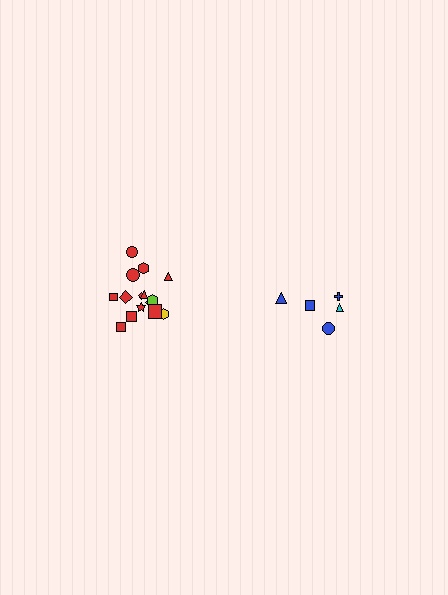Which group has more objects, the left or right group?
The left group.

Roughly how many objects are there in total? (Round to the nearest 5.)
Roughly 20 objects in total.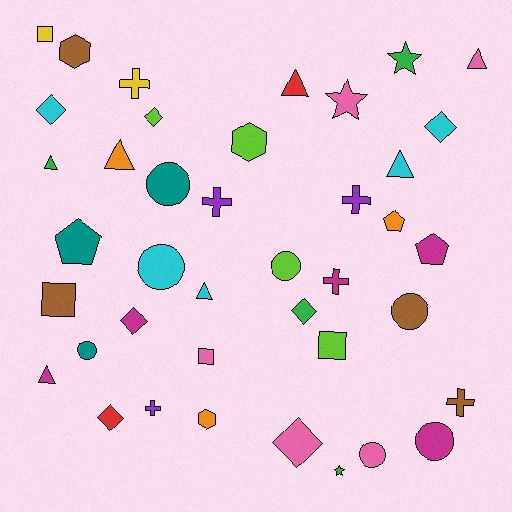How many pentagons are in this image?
There are 3 pentagons.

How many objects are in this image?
There are 40 objects.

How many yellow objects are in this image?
There are 2 yellow objects.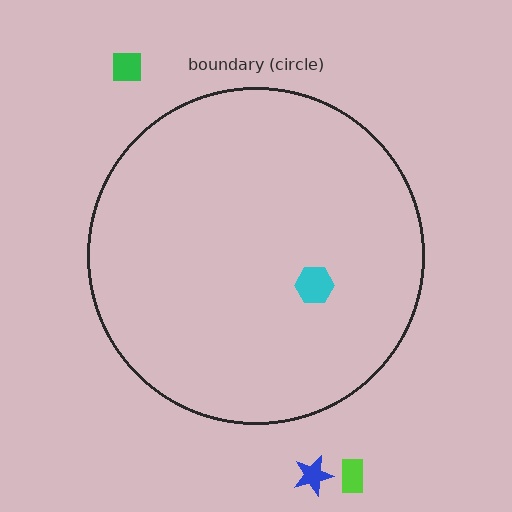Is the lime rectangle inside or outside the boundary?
Outside.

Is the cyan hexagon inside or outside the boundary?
Inside.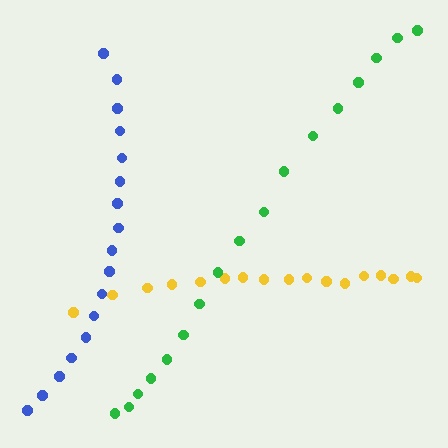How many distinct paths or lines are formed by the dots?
There are 3 distinct paths.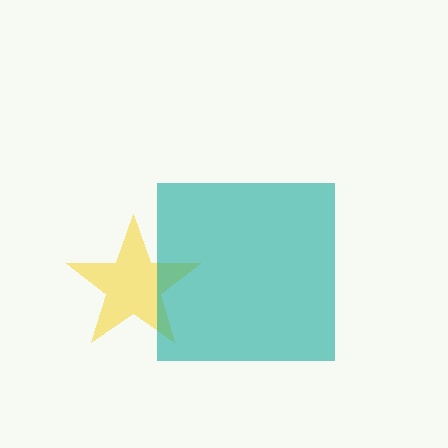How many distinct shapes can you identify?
There are 2 distinct shapes: a yellow star, a teal square.